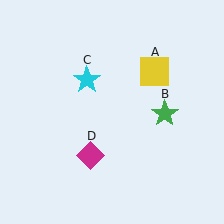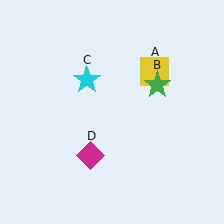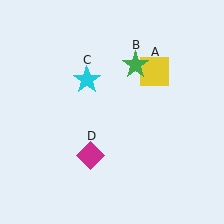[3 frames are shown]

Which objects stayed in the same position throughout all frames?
Yellow square (object A) and cyan star (object C) and magenta diamond (object D) remained stationary.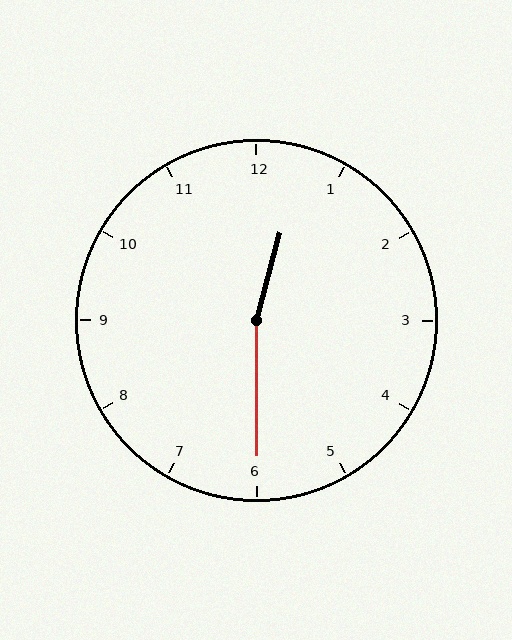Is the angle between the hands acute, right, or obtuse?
It is obtuse.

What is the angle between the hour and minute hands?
Approximately 165 degrees.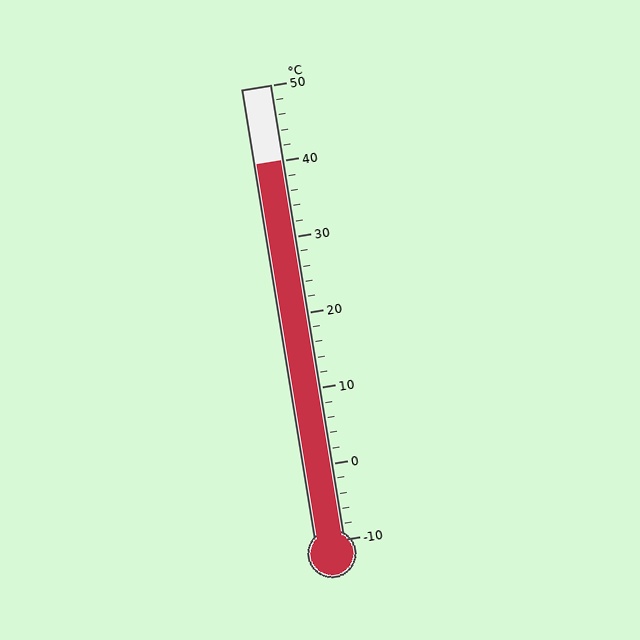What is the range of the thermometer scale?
The thermometer scale ranges from -10°C to 50°C.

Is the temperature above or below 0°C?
The temperature is above 0°C.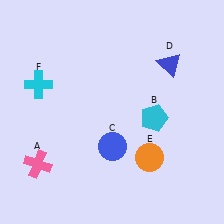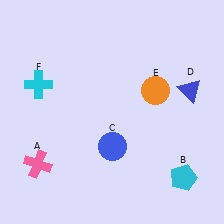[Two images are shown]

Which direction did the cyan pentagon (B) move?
The cyan pentagon (B) moved down.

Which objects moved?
The objects that moved are: the cyan pentagon (B), the blue triangle (D), the orange circle (E).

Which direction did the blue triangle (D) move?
The blue triangle (D) moved down.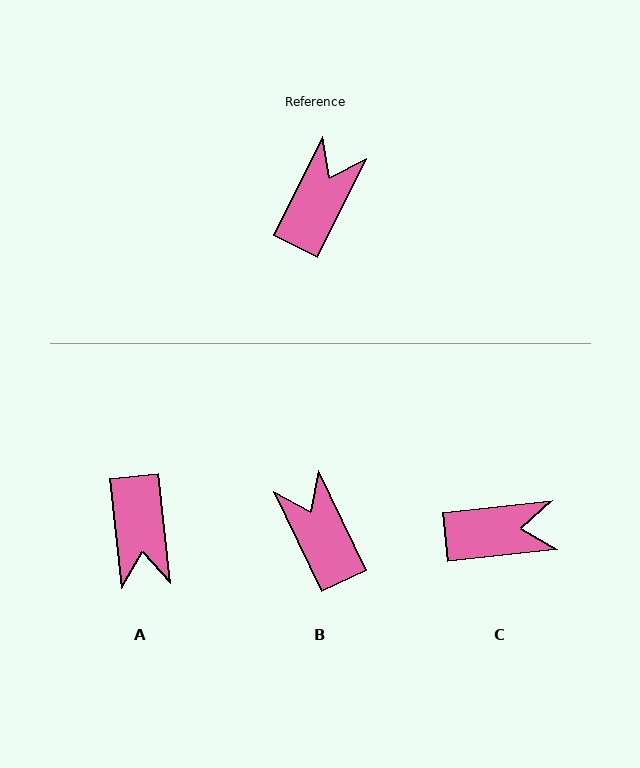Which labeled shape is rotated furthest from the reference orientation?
A, about 148 degrees away.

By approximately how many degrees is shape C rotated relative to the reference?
Approximately 58 degrees clockwise.